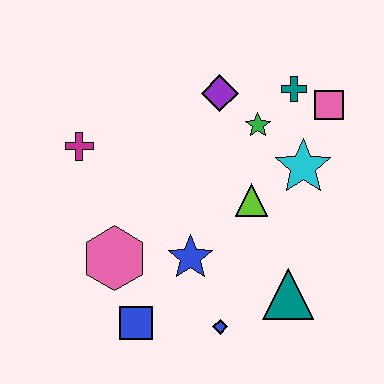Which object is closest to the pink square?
The teal cross is closest to the pink square.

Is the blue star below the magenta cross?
Yes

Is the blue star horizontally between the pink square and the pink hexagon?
Yes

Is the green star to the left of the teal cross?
Yes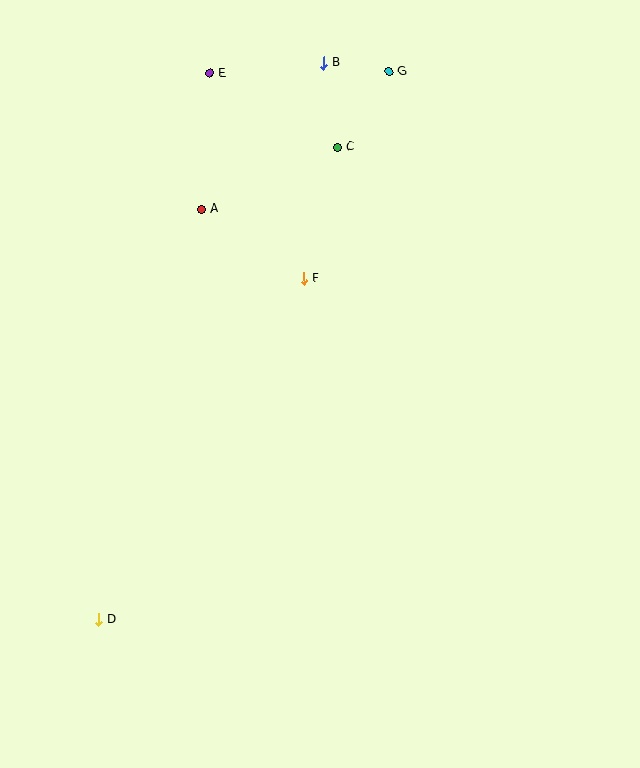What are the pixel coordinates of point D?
Point D is at (99, 620).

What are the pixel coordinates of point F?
Point F is at (304, 278).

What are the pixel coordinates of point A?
Point A is at (202, 209).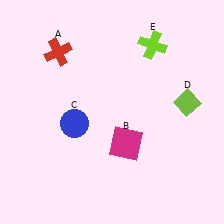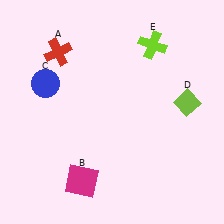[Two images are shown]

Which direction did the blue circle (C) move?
The blue circle (C) moved up.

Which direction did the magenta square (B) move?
The magenta square (B) moved left.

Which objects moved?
The objects that moved are: the magenta square (B), the blue circle (C).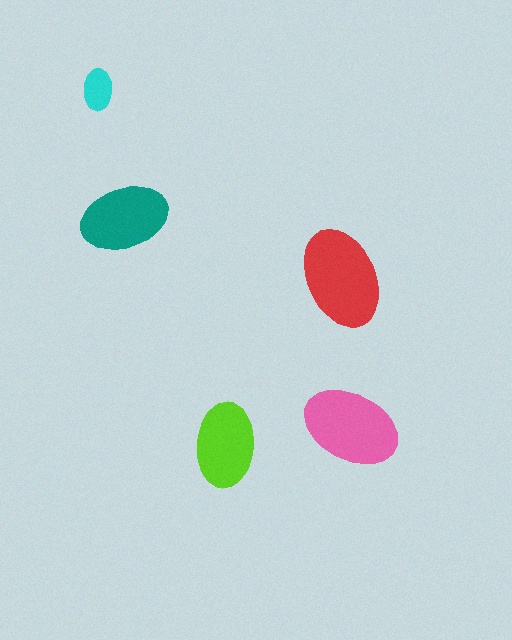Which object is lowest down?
The lime ellipse is bottommost.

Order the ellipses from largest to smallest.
the red one, the pink one, the teal one, the lime one, the cyan one.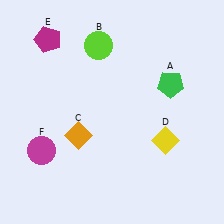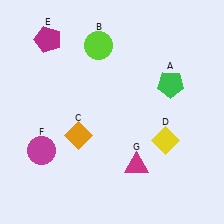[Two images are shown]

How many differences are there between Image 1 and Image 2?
There is 1 difference between the two images.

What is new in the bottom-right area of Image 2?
A magenta triangle (G) was added in the bottom-right area of Image 2.